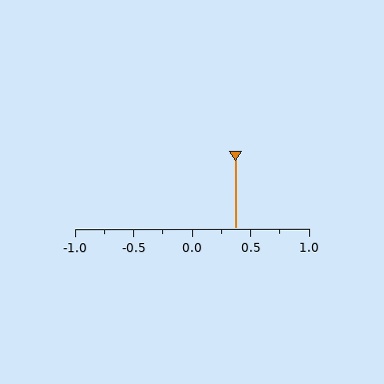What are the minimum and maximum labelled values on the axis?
The axis runs from -1.0 to 1.0.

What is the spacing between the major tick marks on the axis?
The major ticks are spaced 0.5 apart.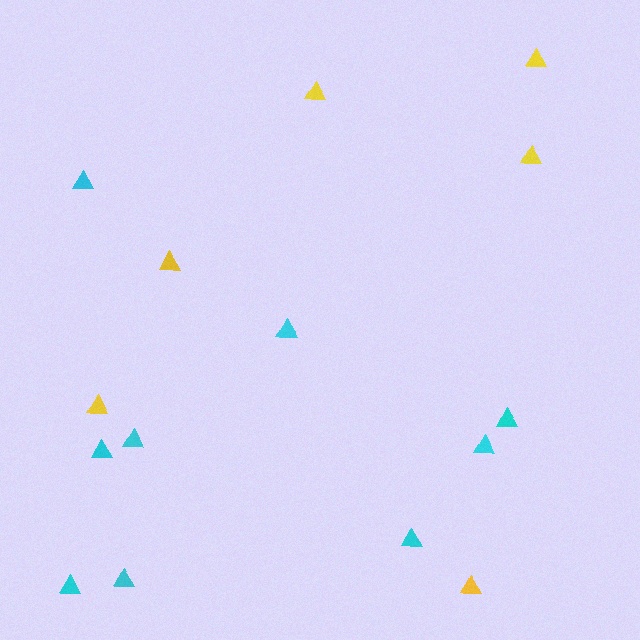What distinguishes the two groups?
There are 2 groups: one group of yellow triangles (6) and one group of cyan triangles (9).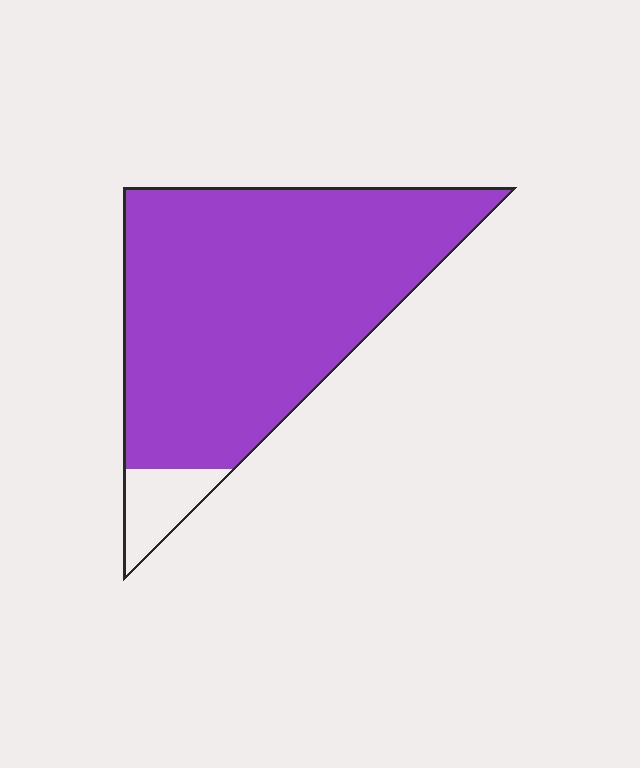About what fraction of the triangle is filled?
About nine tenths (9/10).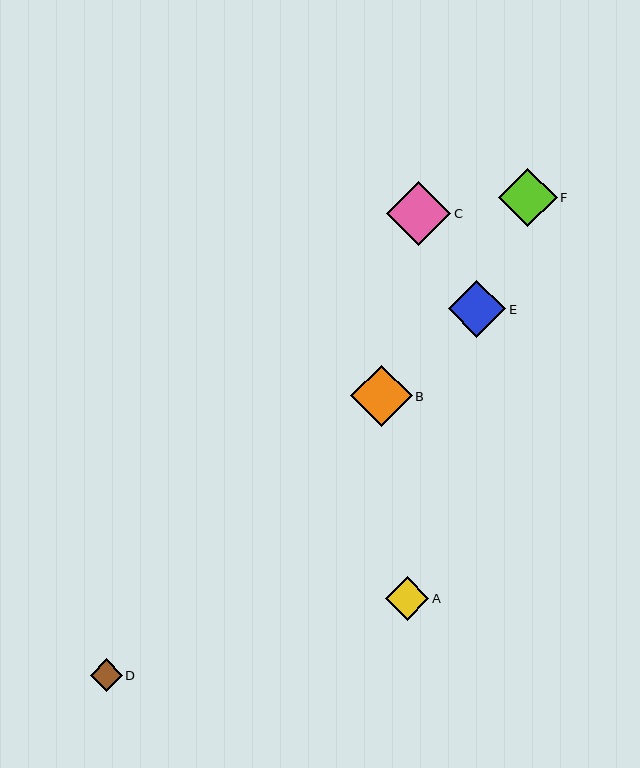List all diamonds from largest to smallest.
From largest to smallest: C, B, F, E, A, D.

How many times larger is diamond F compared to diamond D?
Diamond F is approximately 1.8 times the size of diamond D.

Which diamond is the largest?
Diamond C is the largest with a size of approximately 64 pixels.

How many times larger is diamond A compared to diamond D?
Diamond A is approximately 1.3 times the size of diamond D.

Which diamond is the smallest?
Diamond D is the smallest with a size of approximately 32 pixels.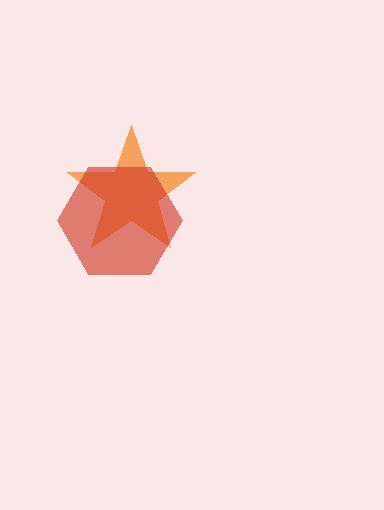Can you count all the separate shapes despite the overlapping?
Yes, there are 2 separate shapes.